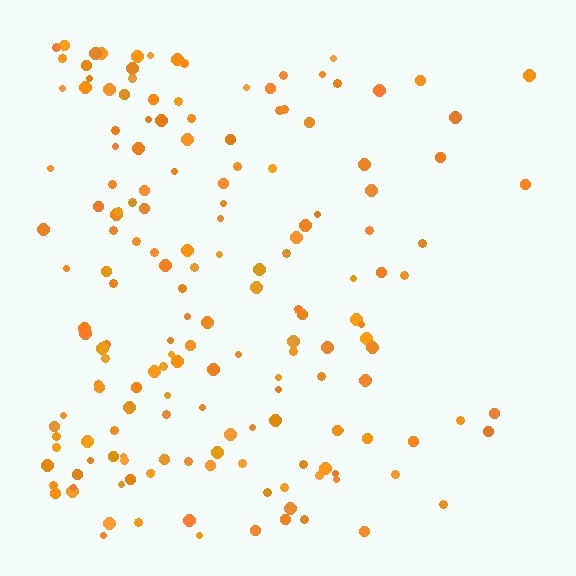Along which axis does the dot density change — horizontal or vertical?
Horizontal.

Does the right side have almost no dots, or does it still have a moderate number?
Still a moderate number, just noticeably fewer than the left.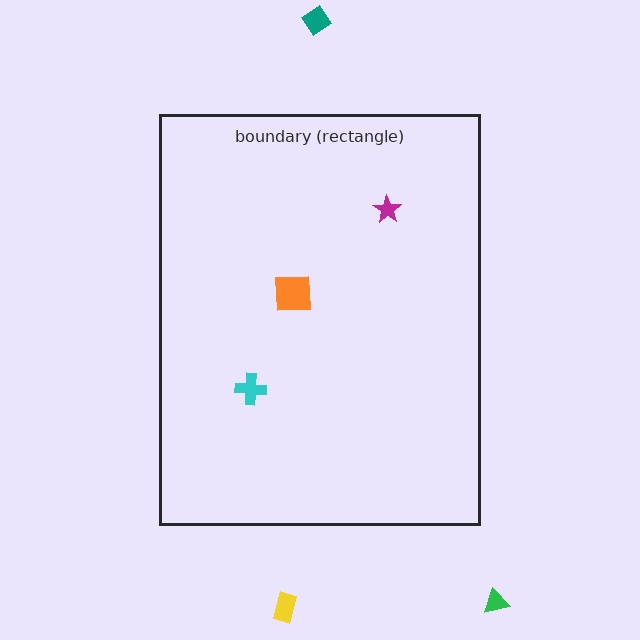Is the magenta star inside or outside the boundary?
Inside.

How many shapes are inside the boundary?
3 inside, 3 outside.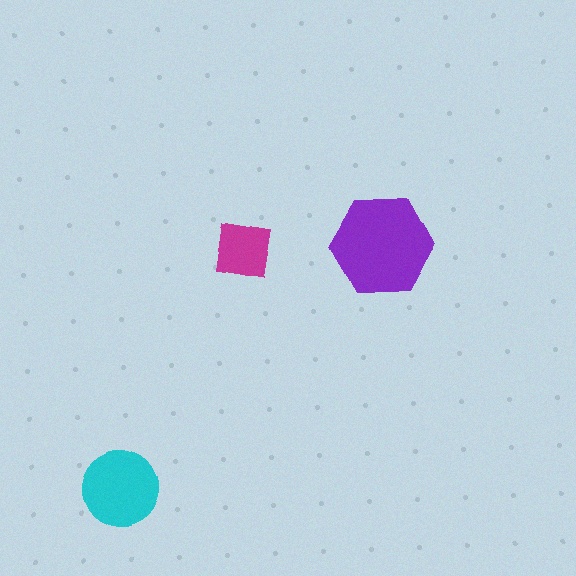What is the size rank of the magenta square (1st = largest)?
3rd.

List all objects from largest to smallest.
The purple hexagon, the cyan circle, the magenta square.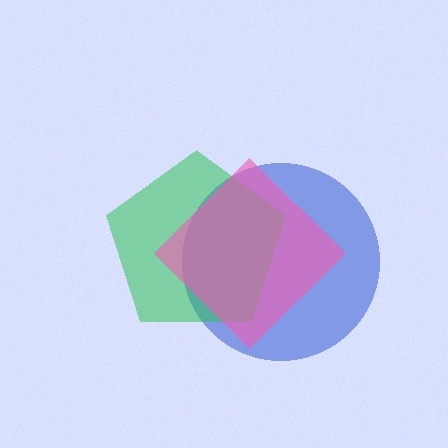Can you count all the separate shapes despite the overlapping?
Yes, there are 3 separate shapes.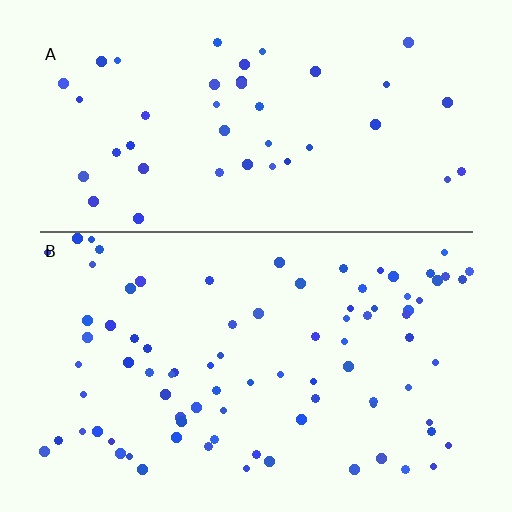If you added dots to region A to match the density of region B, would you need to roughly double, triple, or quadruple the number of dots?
Approximately double.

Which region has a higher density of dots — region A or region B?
B (the bottom).